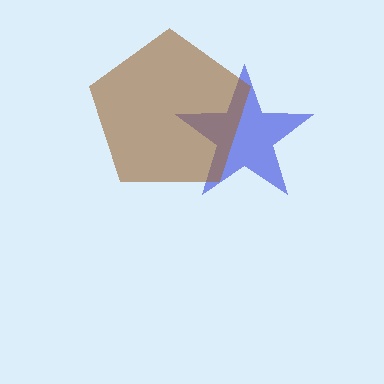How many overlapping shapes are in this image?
There are 2 overlapping shapes in the image.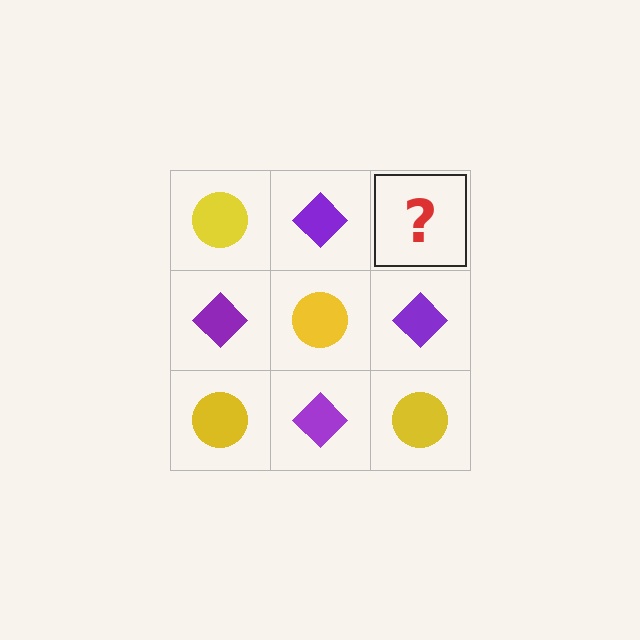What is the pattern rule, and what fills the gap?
The rule is that it alternates yellow circle and purple diamond in a checkerboard pattern. The gap should be filled with a yellow circle.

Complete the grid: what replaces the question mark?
The question mark should be replaced with a yellow circle.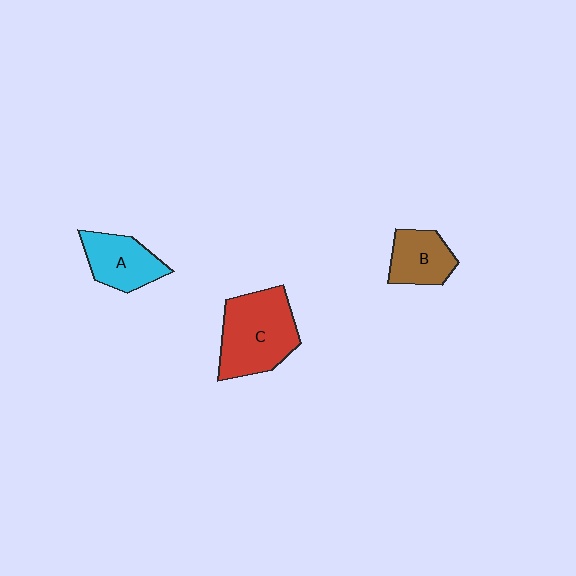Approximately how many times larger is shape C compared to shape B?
Approximately 1.8 times.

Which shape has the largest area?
Shape C (red).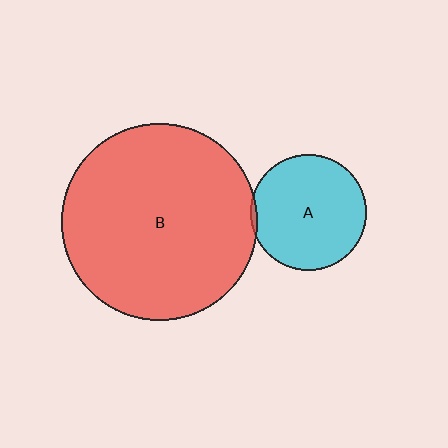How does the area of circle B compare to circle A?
Approximately 2.9 times.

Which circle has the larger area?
Circle B (red).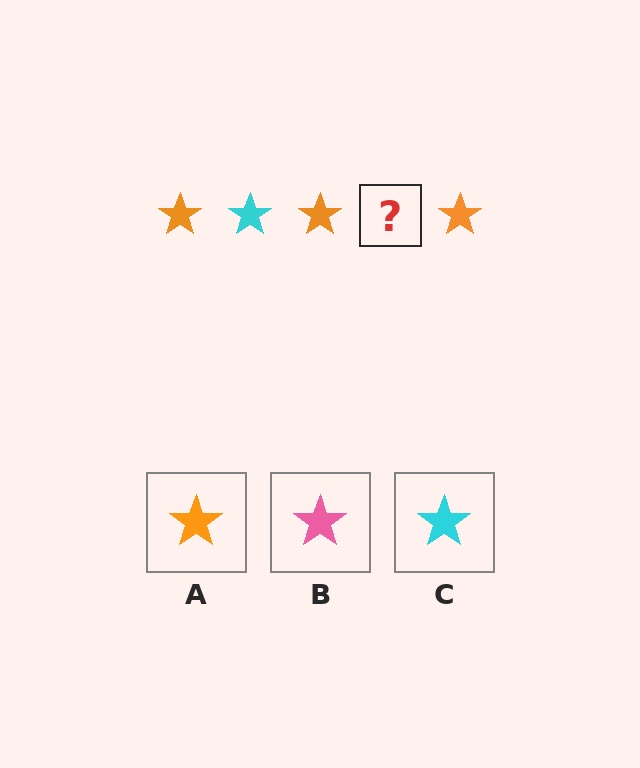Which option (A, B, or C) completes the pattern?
C.